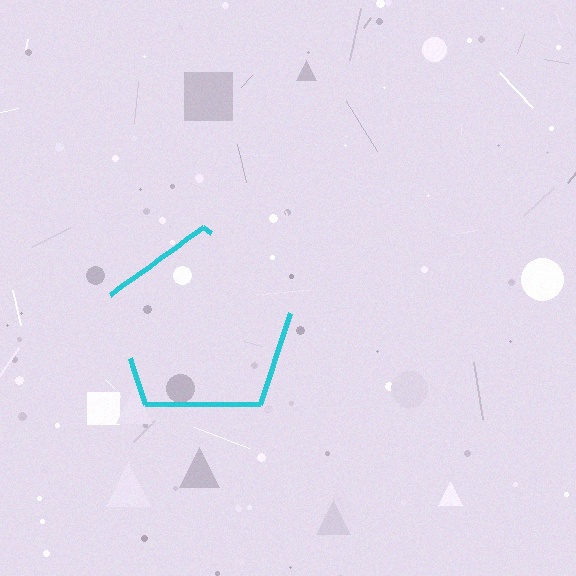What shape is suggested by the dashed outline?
The dashed outline suggests a pentagon.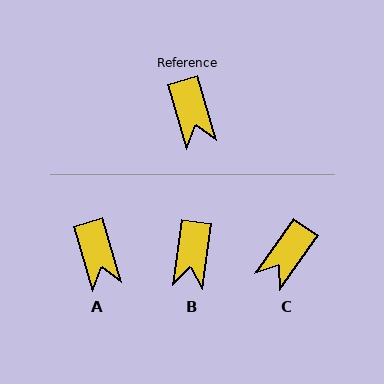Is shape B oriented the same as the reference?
No, it is off by about 24 degrees.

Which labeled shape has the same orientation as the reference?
A.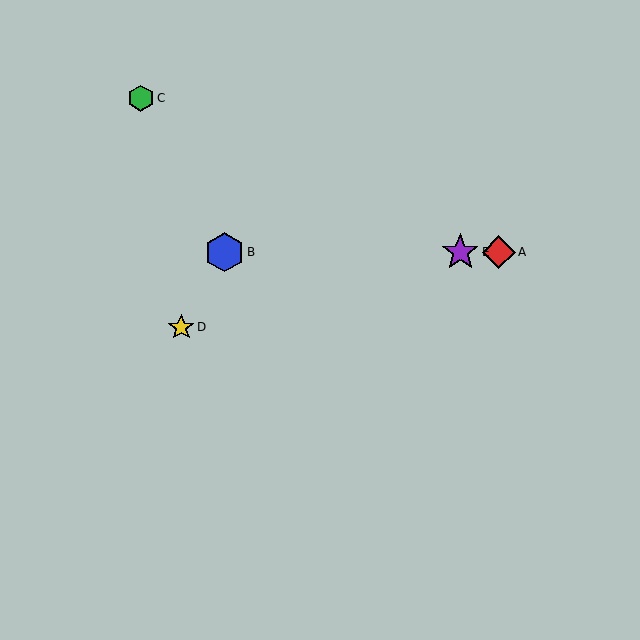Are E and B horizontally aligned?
Yes, both are at y≈252.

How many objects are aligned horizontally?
3 objects (A, B, E) are aligned horizontally.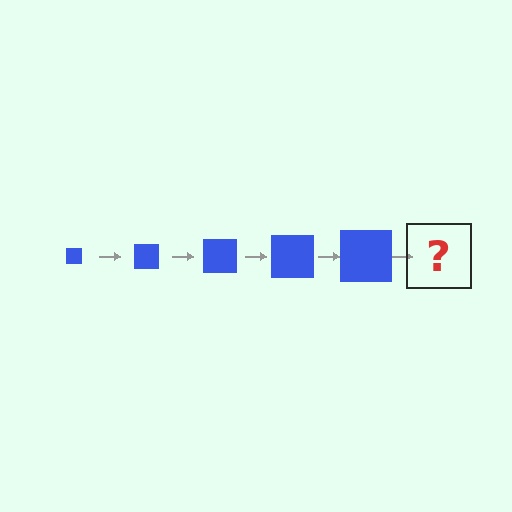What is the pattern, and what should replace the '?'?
The pattern is that the square gets progressively larger each step. The '?' should be a blue square, larger than the previous one.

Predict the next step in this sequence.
The next step is a blue square, larger than the previous one.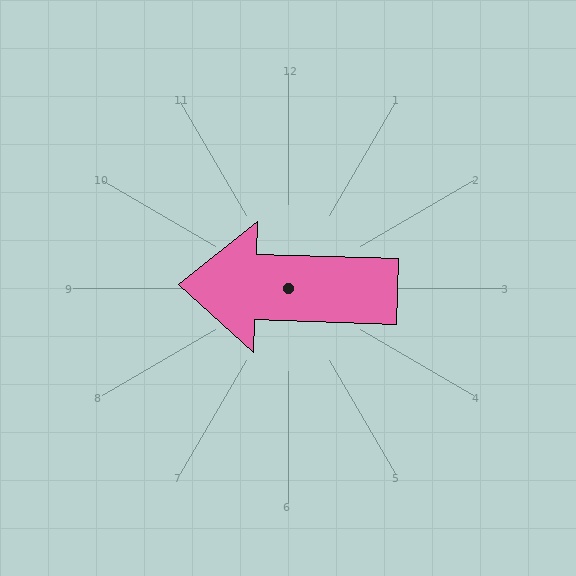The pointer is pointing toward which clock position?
Roughly 9 o'clock.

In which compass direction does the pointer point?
West.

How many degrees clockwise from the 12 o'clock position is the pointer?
Approximately 272 degrees.